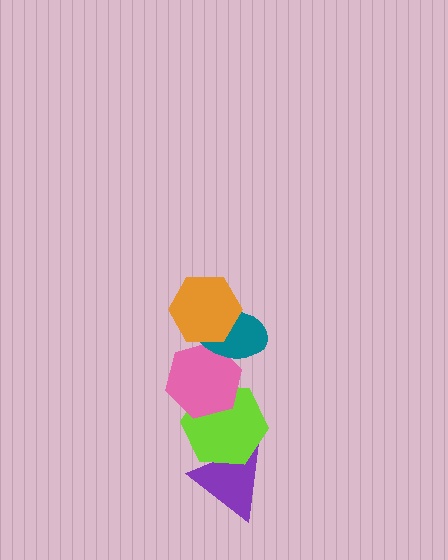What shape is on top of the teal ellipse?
The orange hexagon is on top of the teal ellipse.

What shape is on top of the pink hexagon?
The teal ellipse is on top of the pink hexagon.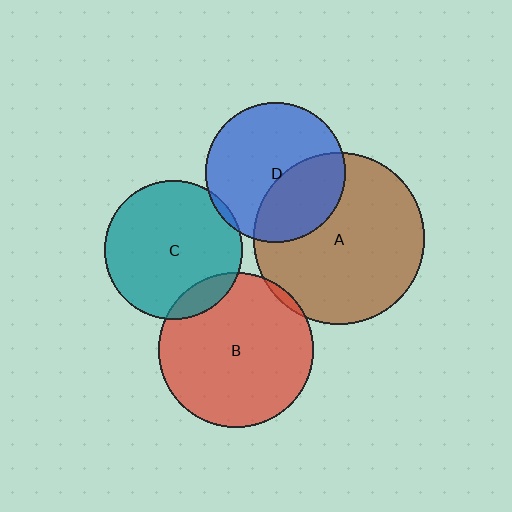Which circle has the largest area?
Circle A (brown).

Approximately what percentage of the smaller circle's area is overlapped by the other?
Approximately 35%.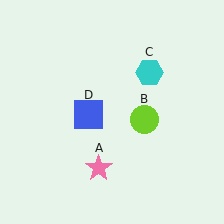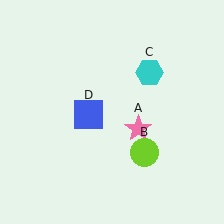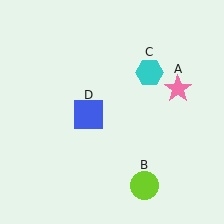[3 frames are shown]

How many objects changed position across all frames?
2 objects changed position: pink star (object A), lime circle (object B).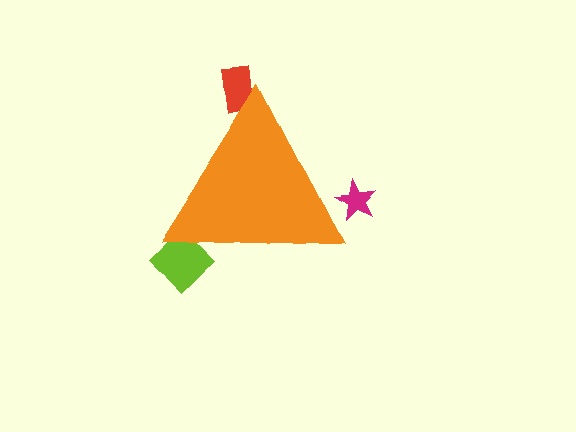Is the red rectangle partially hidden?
Yes, the red rectangle is partially hidden behind the orange triangle.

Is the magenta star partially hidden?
Yes, the magenta star is partially hidden behind the orange triangle.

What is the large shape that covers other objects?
An orange triangle.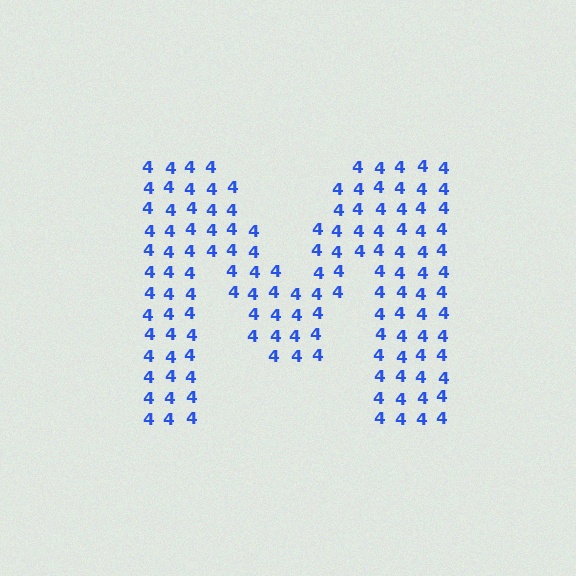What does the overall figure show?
The overall figure shows the letter M.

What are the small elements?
The small elements are digit 4's.